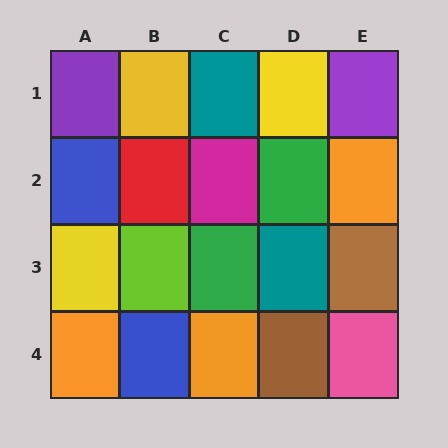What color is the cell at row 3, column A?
Yellow.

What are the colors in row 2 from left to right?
Blue, red, magenta, green, orange.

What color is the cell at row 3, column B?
Lime.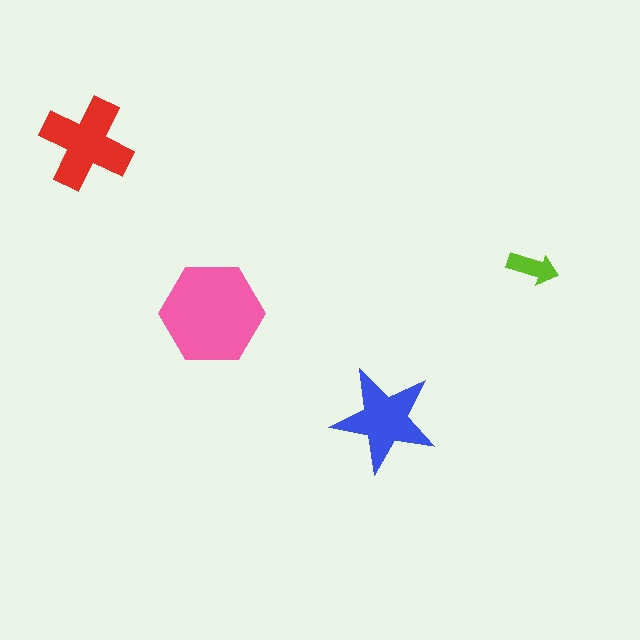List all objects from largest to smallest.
The pink hexagon, the red cross, the blue star, the lime arrow.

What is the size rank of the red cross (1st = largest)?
2nd.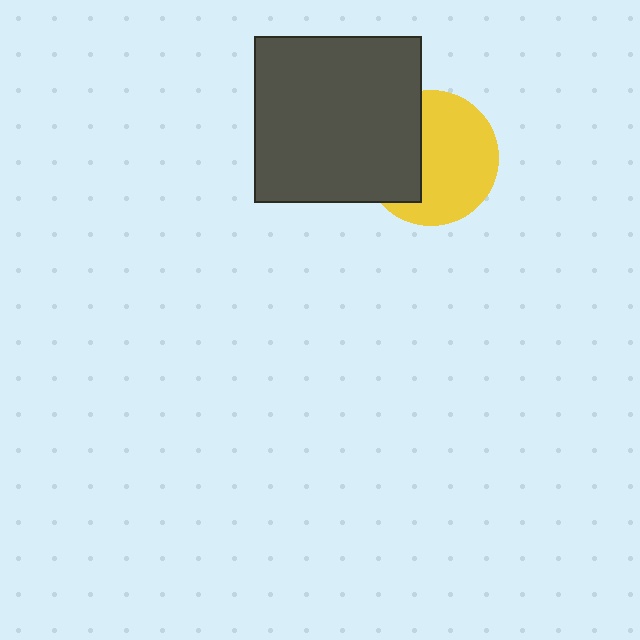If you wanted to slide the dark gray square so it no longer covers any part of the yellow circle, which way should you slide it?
Slide it left — that is the most direct way to separate the two shapes.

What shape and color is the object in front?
The object in front is a dark gray square.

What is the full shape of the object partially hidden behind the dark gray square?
The partially hidden object is a yellow circle.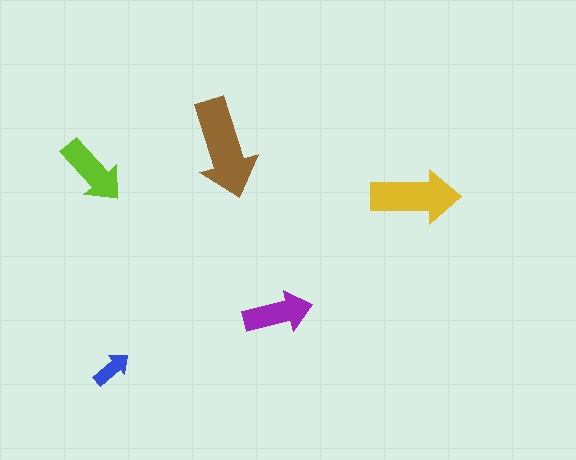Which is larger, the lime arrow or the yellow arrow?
The yellow one.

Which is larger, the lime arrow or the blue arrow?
The lime one.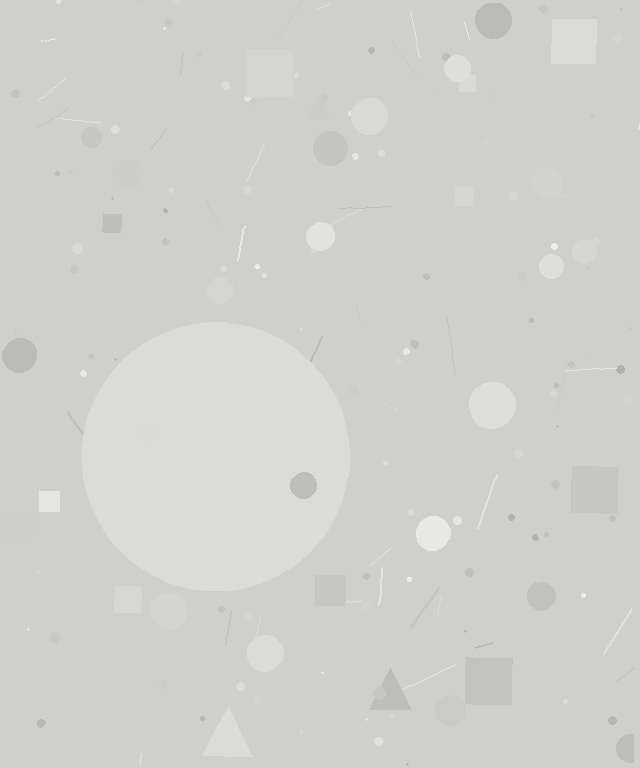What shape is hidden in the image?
A circle is hidden in the image.